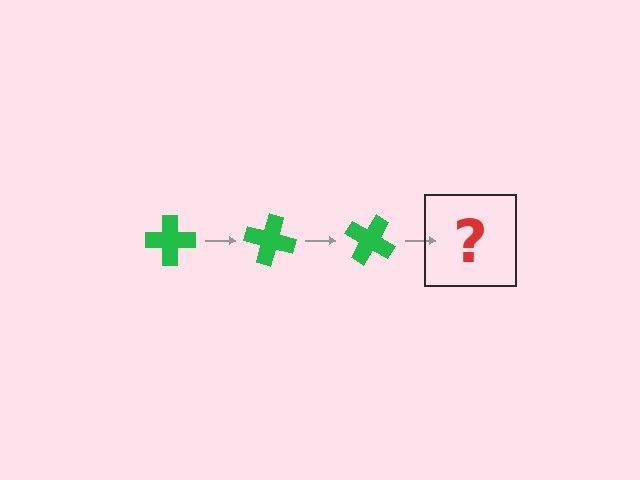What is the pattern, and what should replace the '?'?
The pattern is that the cross rotates 15 degrees each step. The '?' should be a green cross rotated 45 degrees.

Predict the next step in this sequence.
The next step is a green cross rotated 45 degrees.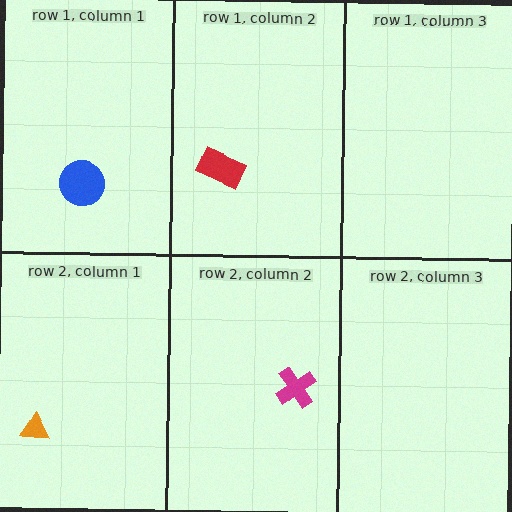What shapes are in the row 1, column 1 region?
The blue circle.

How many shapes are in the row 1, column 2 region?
1.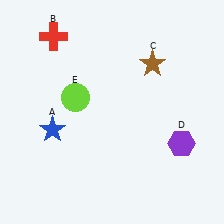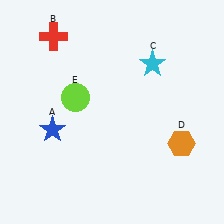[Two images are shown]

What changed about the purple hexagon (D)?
In Image 1, D is purple. In Image 2, it changed to orange.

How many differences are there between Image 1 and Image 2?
There are 2 differences between the two images.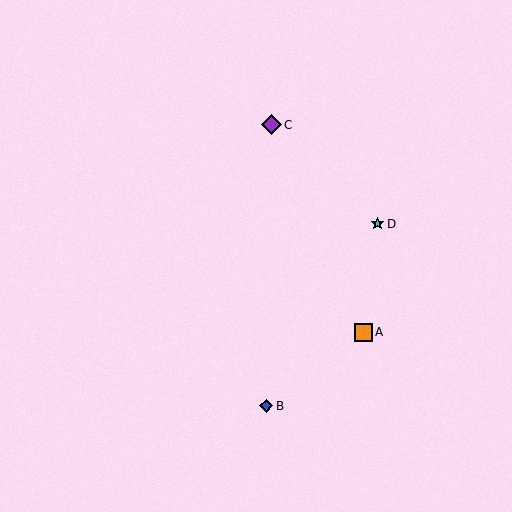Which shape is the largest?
The purple diamond (labeled C) is the largest.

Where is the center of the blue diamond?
The center of the blue diamond is at (266, 406).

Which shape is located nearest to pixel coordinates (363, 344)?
The orange square (labeled A) at (363, 332) is nearest to that location.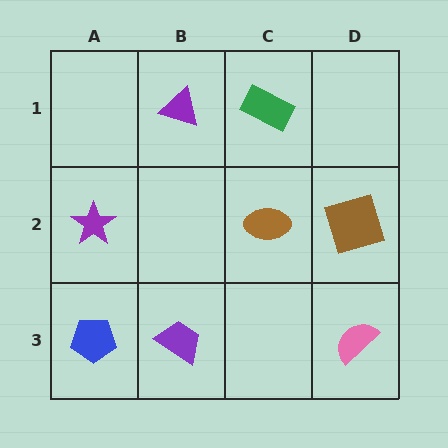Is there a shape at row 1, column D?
No, that cell is empty.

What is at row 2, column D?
A brown square.